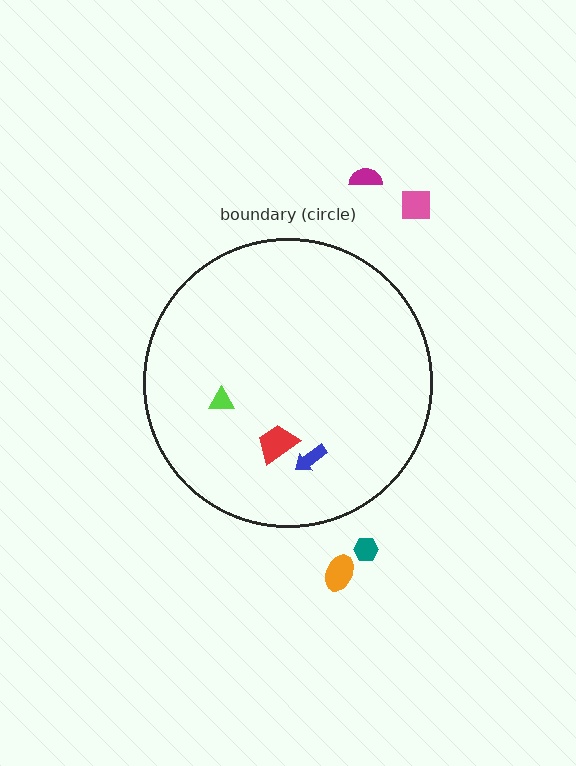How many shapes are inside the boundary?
3 inside, 4 outside.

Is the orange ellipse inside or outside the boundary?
Outside.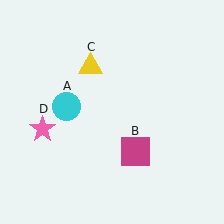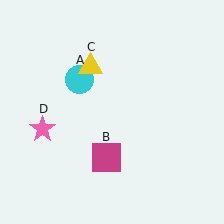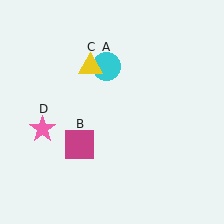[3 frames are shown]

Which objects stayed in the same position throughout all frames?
Yellow triangle (object C) and pink star (object D) remained stationary.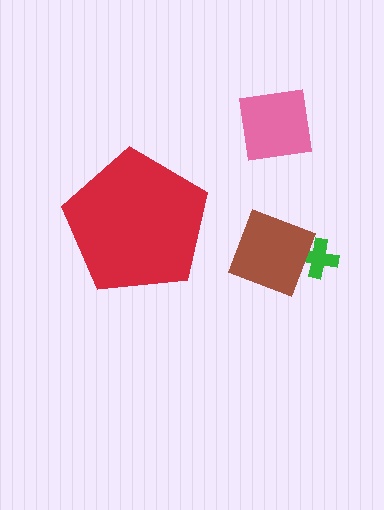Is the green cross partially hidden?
No, the green cross is fully visible.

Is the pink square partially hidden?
No, the pink square is fully visible.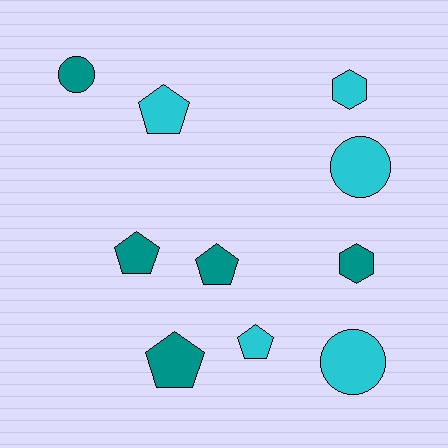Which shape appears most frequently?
Pentagon, with 5 objects.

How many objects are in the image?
There are 10 objects.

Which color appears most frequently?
Cyan, with 5 objects.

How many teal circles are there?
There is 1 teal circle.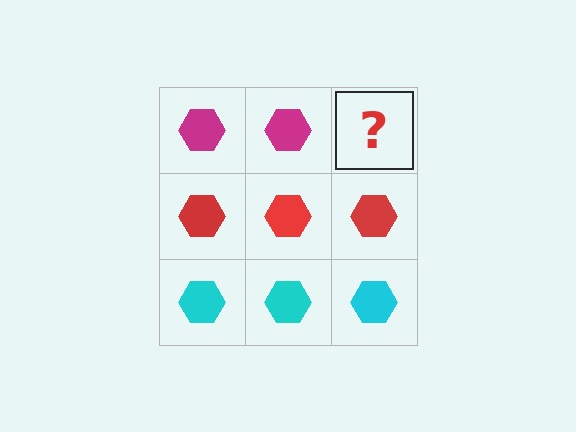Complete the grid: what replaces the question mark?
The question mark should be replaced with a magenta hexagon.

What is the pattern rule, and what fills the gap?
The rule is that each row has a consistent color. The gap should be filled with a magenta hexagon.